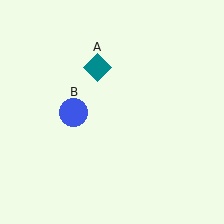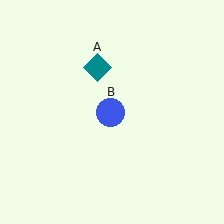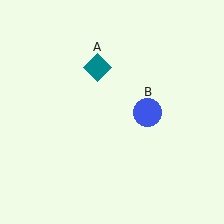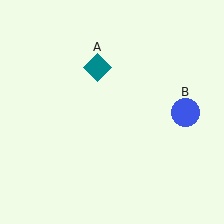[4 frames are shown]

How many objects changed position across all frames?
1 object changed position: blue circle (object B).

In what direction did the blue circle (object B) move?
The blue circle (object B) moved right.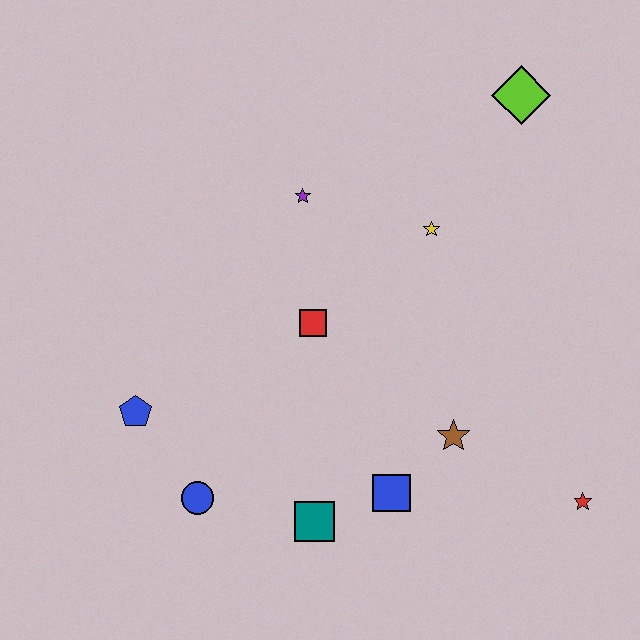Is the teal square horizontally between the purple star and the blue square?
Yes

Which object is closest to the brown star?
The blue square is closest to the brown star.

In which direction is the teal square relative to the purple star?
The teal square is below the purple star.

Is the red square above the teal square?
Yes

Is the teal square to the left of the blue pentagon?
No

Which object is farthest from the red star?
The blue pentagon is farthest from the red star.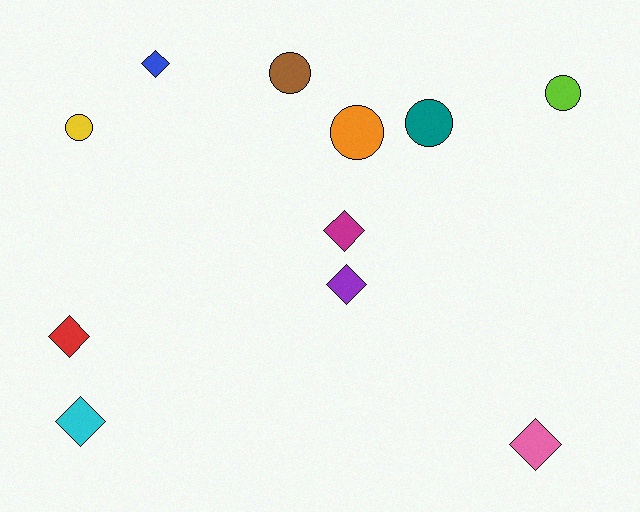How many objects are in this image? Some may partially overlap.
There are 11 objects.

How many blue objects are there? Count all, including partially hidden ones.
There is 1 blue object.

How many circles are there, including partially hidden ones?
There are 5 circles.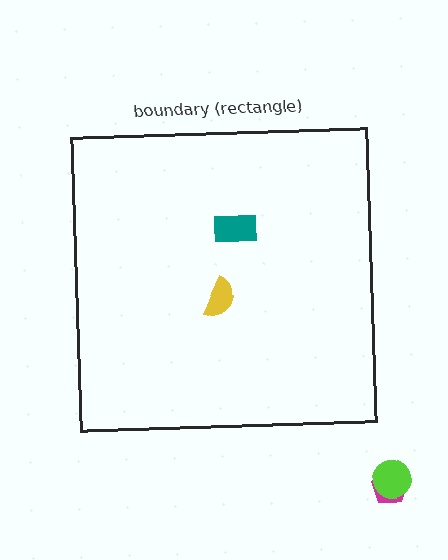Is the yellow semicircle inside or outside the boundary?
Inside.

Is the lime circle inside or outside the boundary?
Outside.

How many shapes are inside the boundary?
2 inside, 2 outside.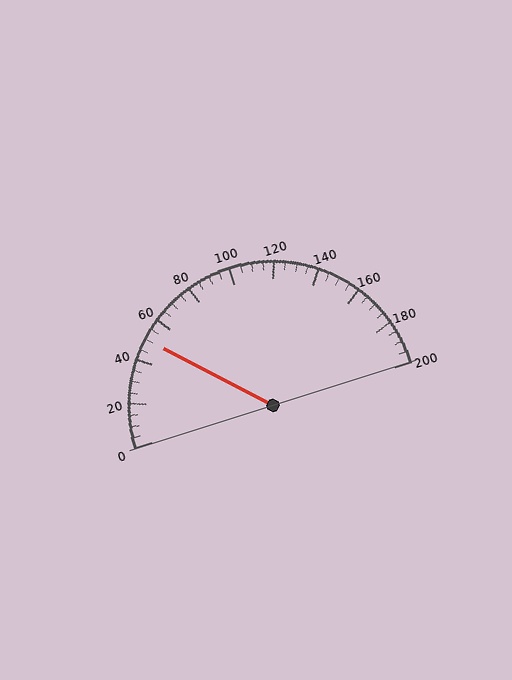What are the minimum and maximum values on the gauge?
The gauge ranges from 0 to 200.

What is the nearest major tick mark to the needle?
The nearest major tick mark is 40.